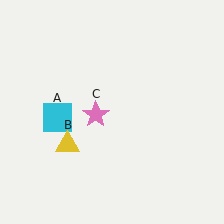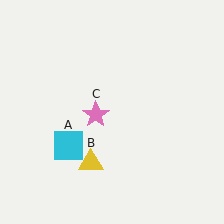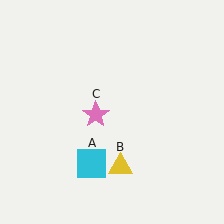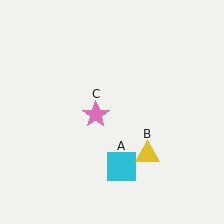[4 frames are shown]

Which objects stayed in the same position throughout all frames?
Pink star (object C) remained stationary.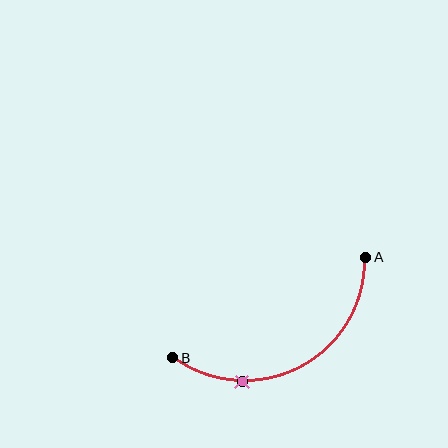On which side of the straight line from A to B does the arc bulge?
The arc bulges below the straight line connecting A and B.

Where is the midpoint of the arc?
The arc midpoint is the point on the curve farthest from the straight line joining A and B. It sits below that line.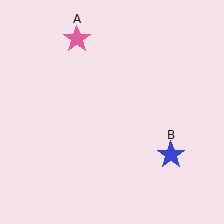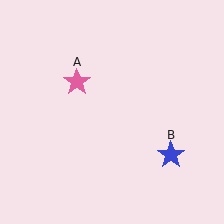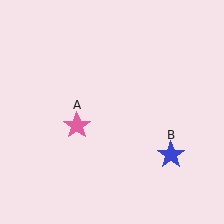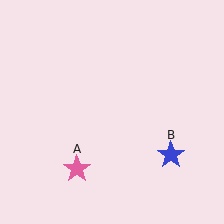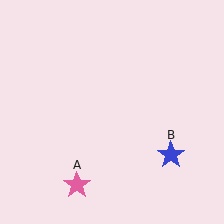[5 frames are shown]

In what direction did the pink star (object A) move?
The pink star (object A) moved down.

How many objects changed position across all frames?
1 object changed position: pink star (object A).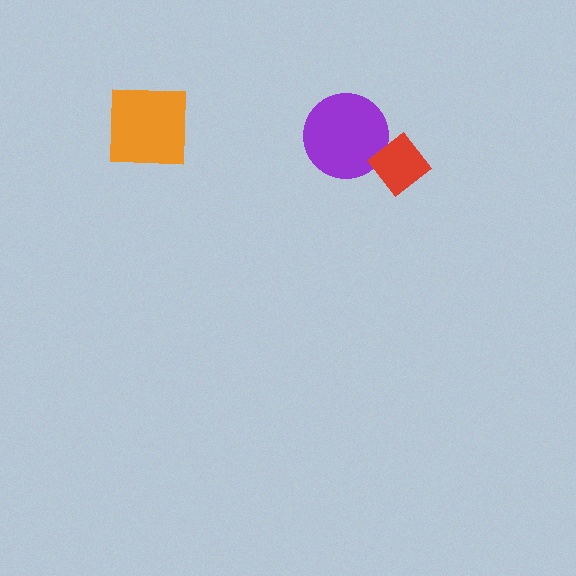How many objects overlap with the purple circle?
1 object overlaps with the purple circle.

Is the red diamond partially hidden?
No, no other shape covers it.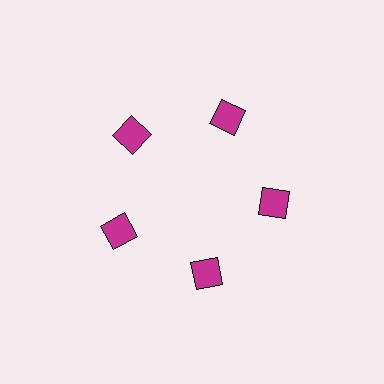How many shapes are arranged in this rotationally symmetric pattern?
There are 5 shapes, arranged in 5 groups of 1.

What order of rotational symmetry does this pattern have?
This pattern has 5-fold rotational symmetry.